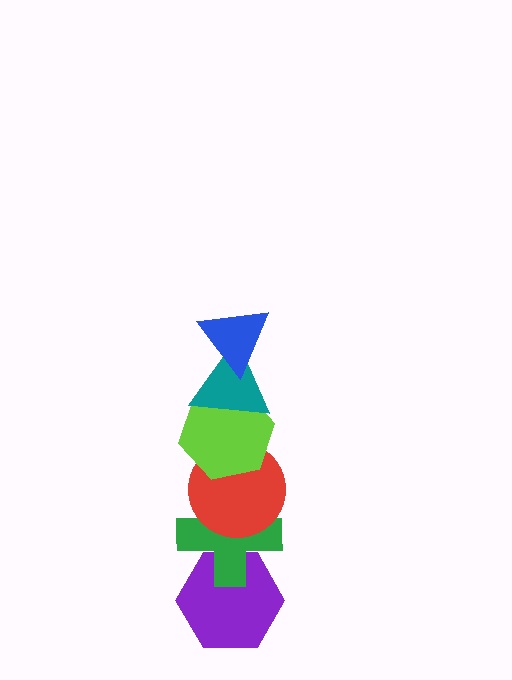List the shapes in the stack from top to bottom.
From top to bottom: the blue triangle, the teal triangle, the lime hexagon, the red circle, the green cross, the purple hexagon.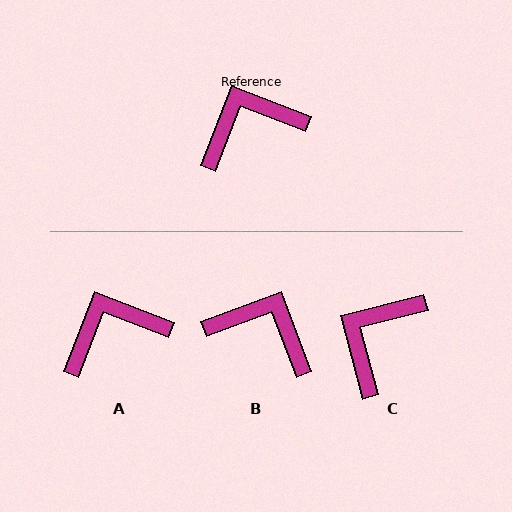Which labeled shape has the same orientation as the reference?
A.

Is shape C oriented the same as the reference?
No, it is off by about 36 degrees.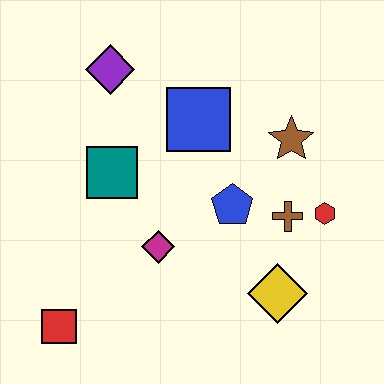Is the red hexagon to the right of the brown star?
Yes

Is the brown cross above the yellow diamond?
Yes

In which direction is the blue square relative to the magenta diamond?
The blue square is above the magenta diamond.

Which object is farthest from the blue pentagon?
The red square is farthest from the blue pentagon.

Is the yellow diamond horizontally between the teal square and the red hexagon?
Yes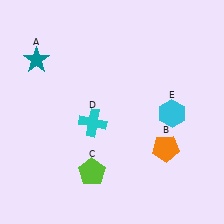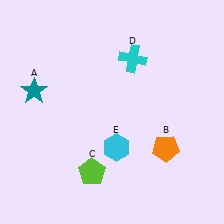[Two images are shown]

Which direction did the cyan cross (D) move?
The cyan cross (D) moved up.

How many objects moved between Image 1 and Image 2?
3 objects moved between the two images.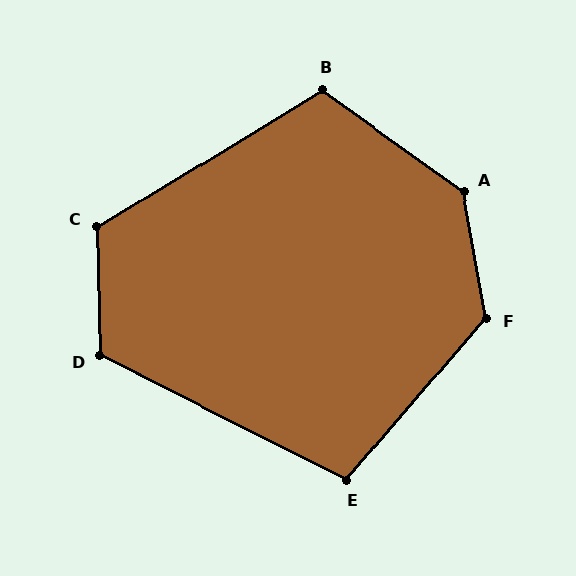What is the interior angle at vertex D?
Approximately 118 degrees (obtuse).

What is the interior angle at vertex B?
Approximately 113 degrees (obtuse).